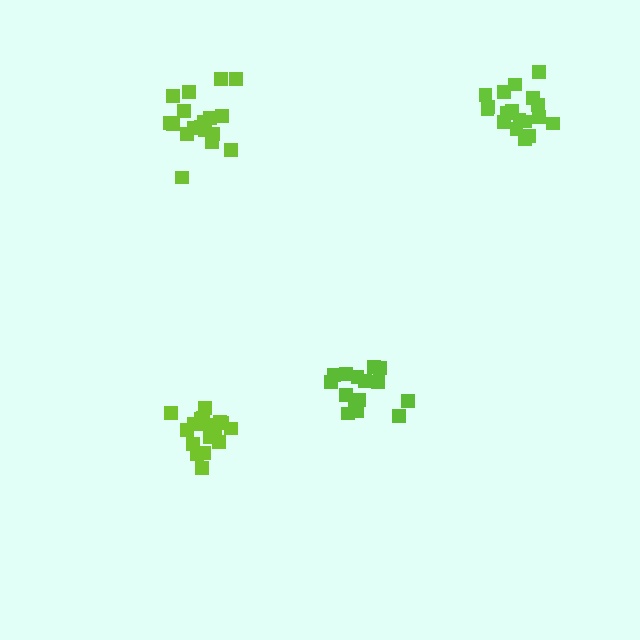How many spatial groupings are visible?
There are 4 spatial groupings.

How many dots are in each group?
Group 1: 18 dots, Group 2: 15 dots, Group 3: 18 dots, Group 4: 18 dots (69 total).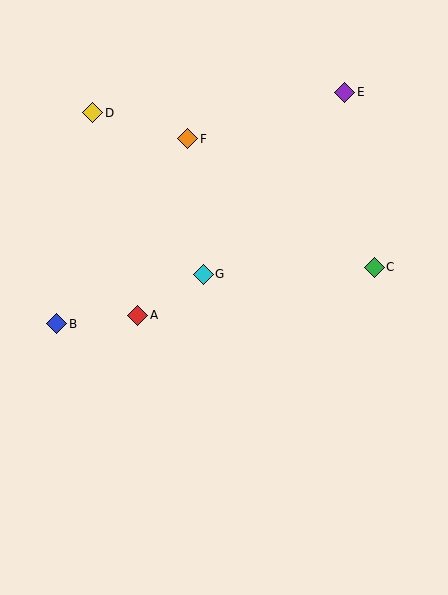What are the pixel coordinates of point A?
Point A is at (138, 315).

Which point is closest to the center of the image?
Point G at (203, 274) is closest to the center.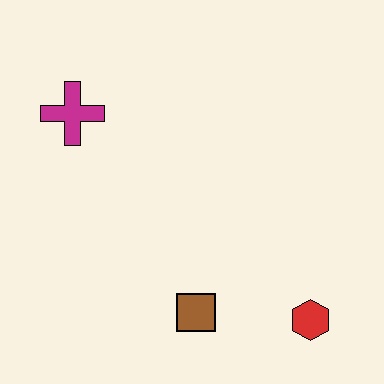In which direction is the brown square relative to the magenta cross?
The brown square is below the magenta cross.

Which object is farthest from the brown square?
The magenta cross is farthest from the brown square.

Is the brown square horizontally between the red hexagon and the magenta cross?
Yes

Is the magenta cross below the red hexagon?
No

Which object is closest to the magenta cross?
The brown square is closest to the magenta cross.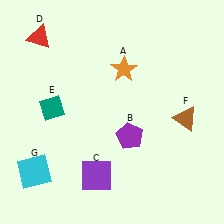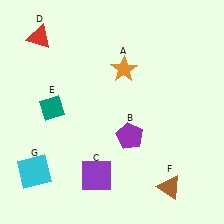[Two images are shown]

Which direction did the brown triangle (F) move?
The brown triangle (F) moved down.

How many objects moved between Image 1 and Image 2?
1 object moved between the two images.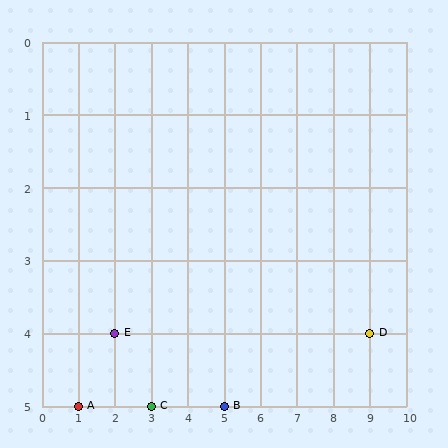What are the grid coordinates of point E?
Point E is at grid coordinates (2, 4).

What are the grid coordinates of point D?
Point D is at grid coordinates (9, 4).